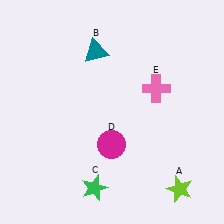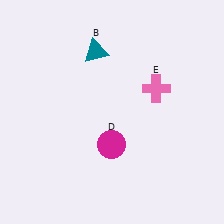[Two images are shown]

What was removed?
The lime star (A), the green star (C) were removed in Image 2.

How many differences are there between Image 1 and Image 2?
There are 2 differences between the two images.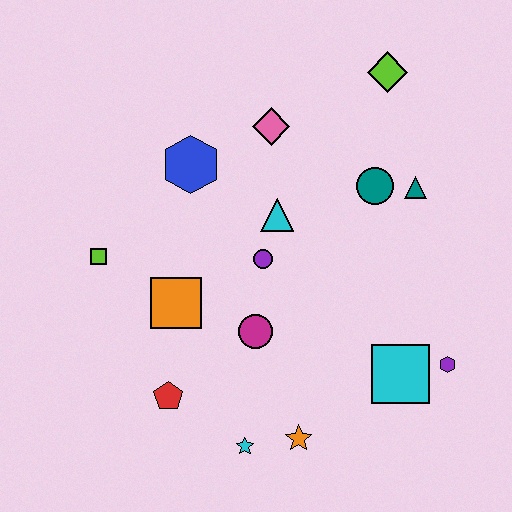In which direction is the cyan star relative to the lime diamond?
The cyan star is below the lime diamond.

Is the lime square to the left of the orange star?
Yes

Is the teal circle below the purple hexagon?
No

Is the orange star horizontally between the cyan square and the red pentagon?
Yes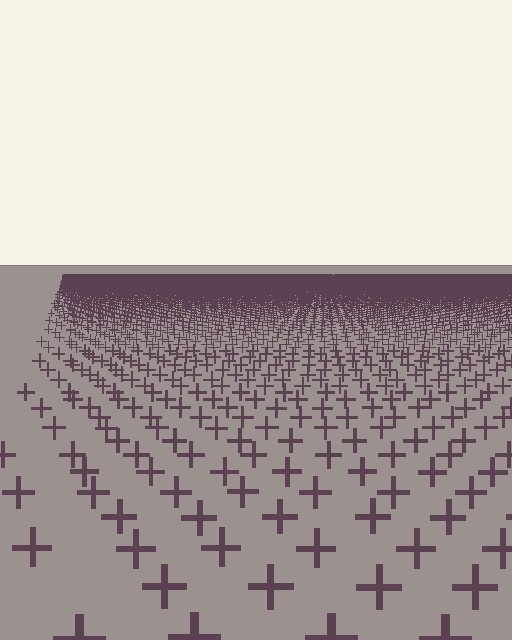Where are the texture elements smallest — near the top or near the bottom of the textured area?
Near the top.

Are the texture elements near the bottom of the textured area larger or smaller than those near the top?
Larger. Near the bottom, elements are closer to the viewer and appear at a bigger on-screen size.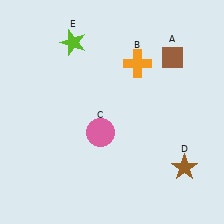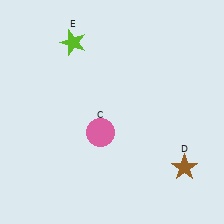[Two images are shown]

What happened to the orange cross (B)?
The orange cross (B) was removed in Image 2. It was in the top-right area of Image 1.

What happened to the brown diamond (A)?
The brown diamond (A) was removed in Image 2. It was in the top-right area of Image 1.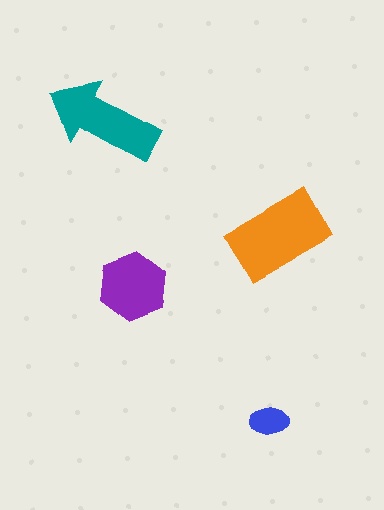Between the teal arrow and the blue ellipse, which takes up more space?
The teal arrow.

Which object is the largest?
The orange rectangle.